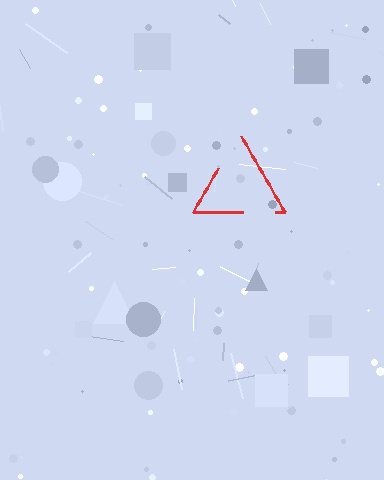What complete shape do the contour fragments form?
The contour fragments form a triangle.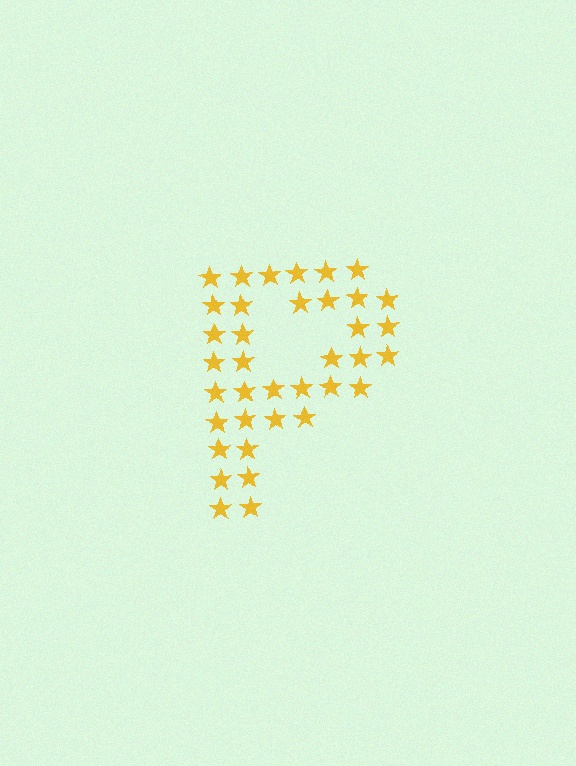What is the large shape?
The large shape is the letter P.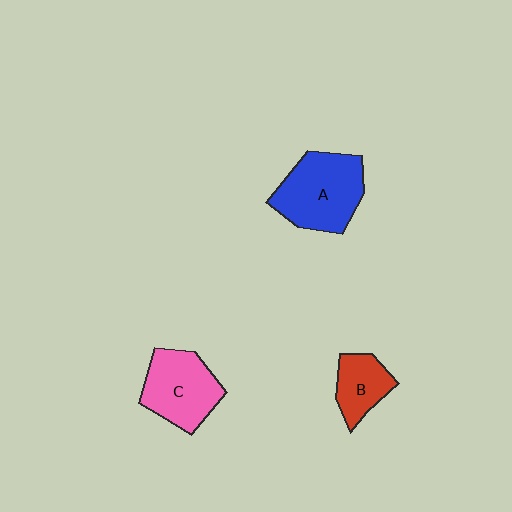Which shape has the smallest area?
Shape B (red).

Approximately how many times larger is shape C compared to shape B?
Approximately 1.6 times.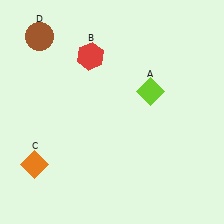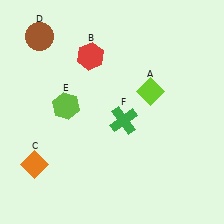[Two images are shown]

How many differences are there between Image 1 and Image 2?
There are 2 differences between the two images.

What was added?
A lime hexagon (E), a green cross (F) were added in Image 2.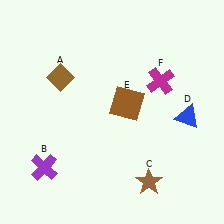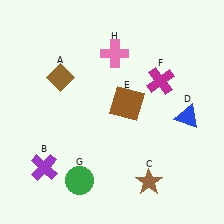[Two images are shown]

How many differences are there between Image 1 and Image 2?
There are 2 differences between the two images.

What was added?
A green circle (G), a pink cross (H) were added in Image 2.